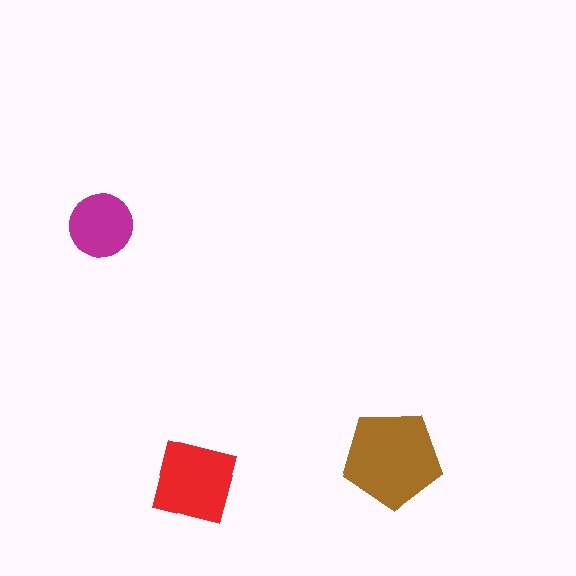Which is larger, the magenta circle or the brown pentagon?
The brown pentagon.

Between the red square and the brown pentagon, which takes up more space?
The brown pentagon.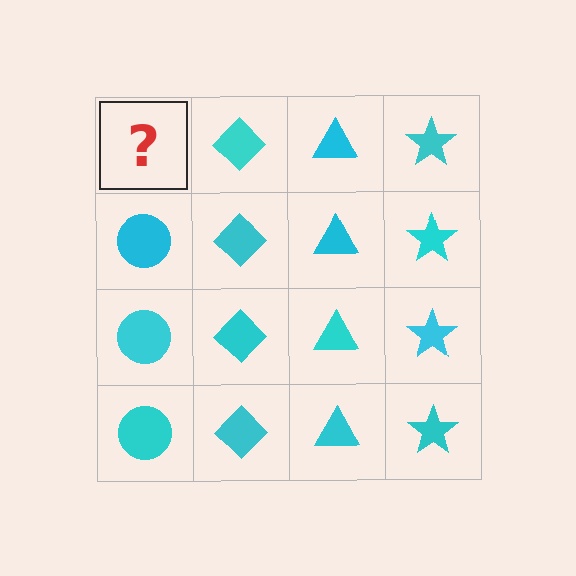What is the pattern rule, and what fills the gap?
The rule is that each column has a consistent shape. The gap should be filled with a cyan circle.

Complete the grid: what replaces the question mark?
The question mark should be replaced with a cyan circle.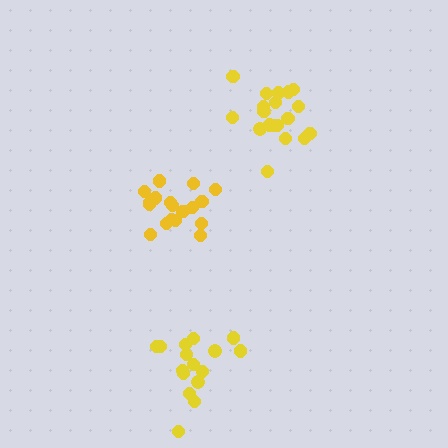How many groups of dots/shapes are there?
There are 3 groups.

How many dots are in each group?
Group 1: 16 dots, Group 2: 18 dots, Group 3: 19 dots (53 total).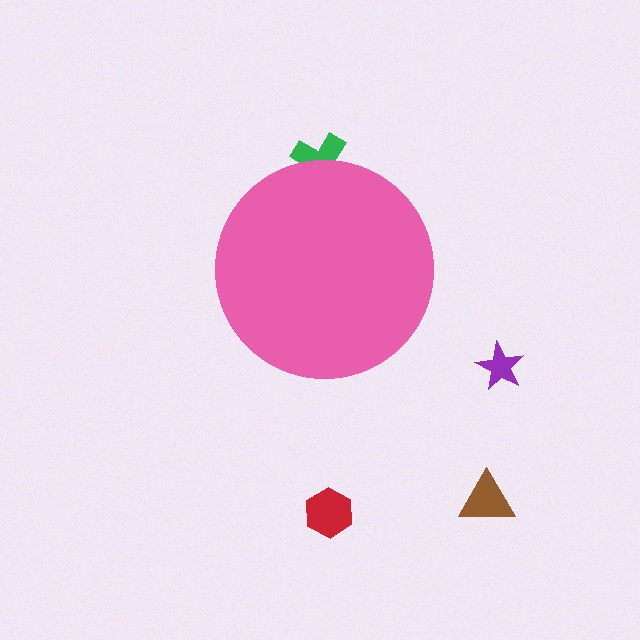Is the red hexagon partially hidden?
No, the red hexagon is fully visible.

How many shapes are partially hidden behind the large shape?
1 shape is partially hidden.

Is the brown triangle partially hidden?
No, the brown triangle is fully visible.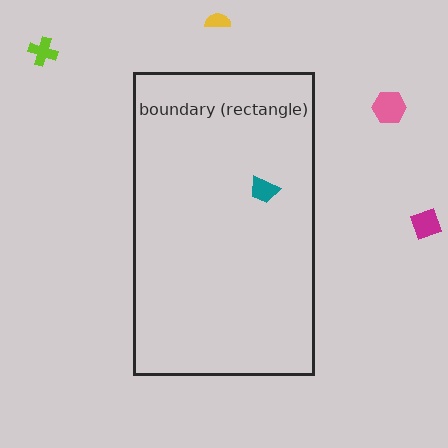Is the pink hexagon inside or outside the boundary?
Outside.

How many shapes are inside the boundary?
1 inside, 4 outside.